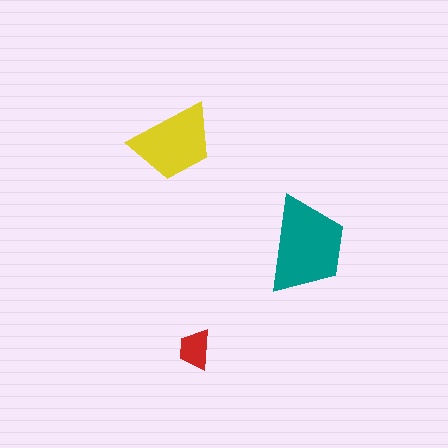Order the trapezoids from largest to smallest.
the teal one, the yellow one, the red one.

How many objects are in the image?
There are 3 objects in the image.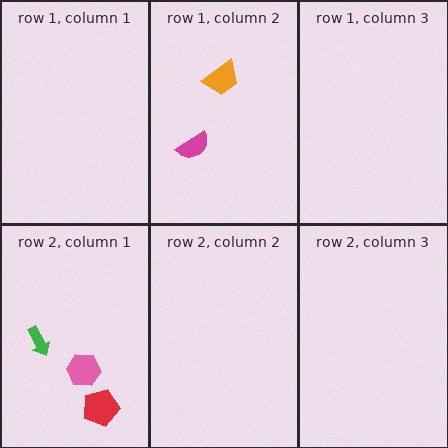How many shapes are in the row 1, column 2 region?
2.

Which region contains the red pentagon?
The row 2, column 1 region.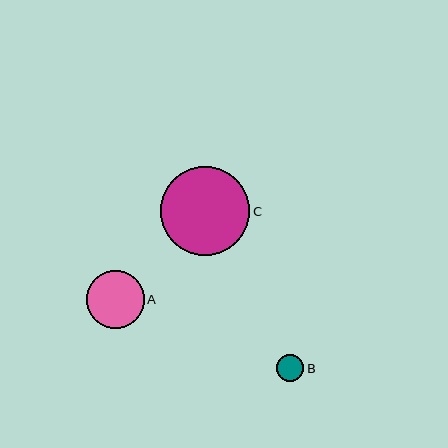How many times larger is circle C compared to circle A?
Circle C is approximately 1.5 times the size of circle A.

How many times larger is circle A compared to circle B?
Circle A is approximately 2.2 times the size of circle B.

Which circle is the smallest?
Circle B is the smallest with a size of approximately 27 pixels.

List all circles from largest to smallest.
From largest to smallest: C, A, B.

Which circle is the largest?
Circle C is the largest with a size of approximately 89 pixels.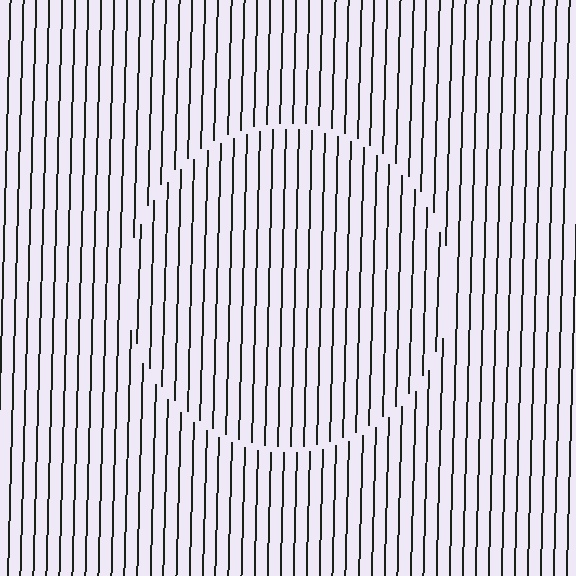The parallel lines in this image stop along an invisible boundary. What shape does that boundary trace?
An illusory circle. The interior of the shape contains the same grating, shifted by half a period — the contour is defined by the phase discontinuity where line-ends from the inner and outer gratings abut.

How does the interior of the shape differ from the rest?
The interior of the shape contains the same grating, shifted by half a period — the contour is defined by the phase discontinuity where line-ends from the inner and outer gratings abut.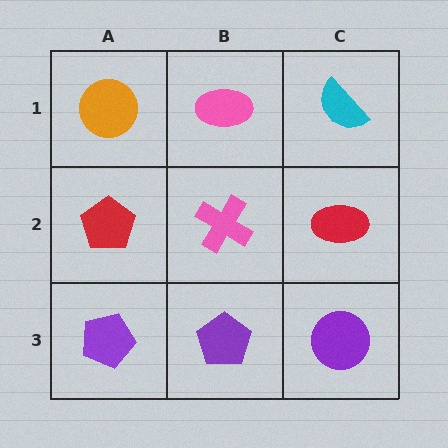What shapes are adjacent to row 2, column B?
A pink ellipse (row 1, column B), a purple pentagon (row 3, column B), a red pentagon (row 2, column A), a red ellipse (row 2, column C).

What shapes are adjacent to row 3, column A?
A red pentagon (row 2, column A), a purple pentagon (row 3, column B).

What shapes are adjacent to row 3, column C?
A red ellipse (row 2, column C), a purple pentagon (row 3, column B).